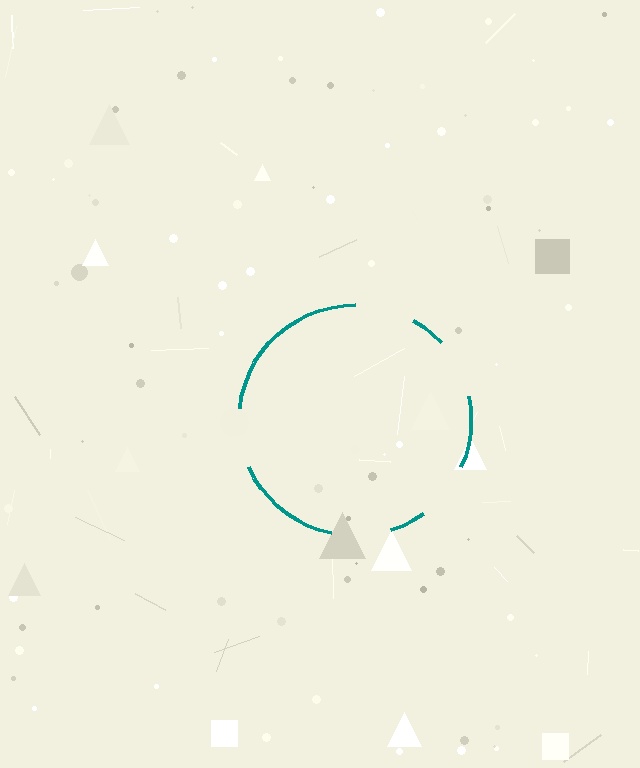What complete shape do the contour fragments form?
The contour fragments form a circle.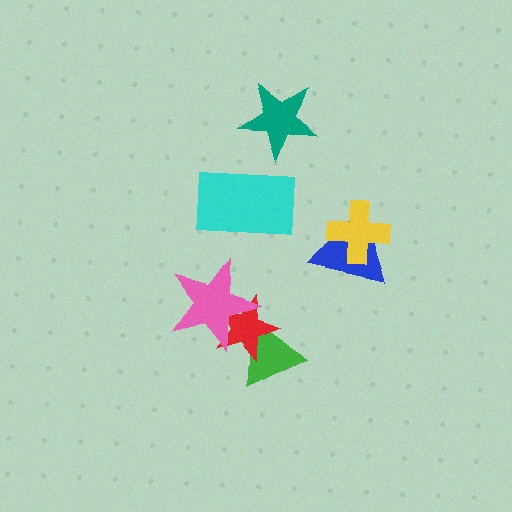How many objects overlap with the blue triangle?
1 object overlaps with the blue triangle.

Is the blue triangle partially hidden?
Yes, it is partially covered by another shape.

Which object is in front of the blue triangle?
The yellow cross is in front of the blue triangle.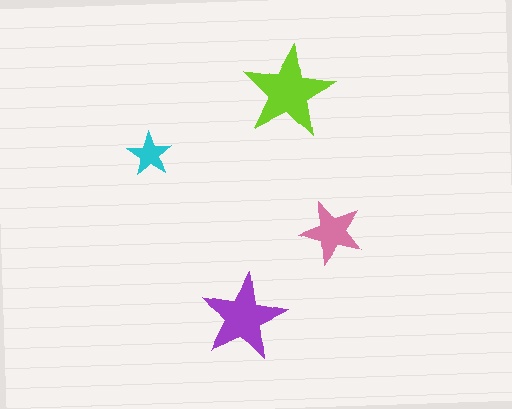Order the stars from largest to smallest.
the lime one, the purple one, the pink one, the cyan one.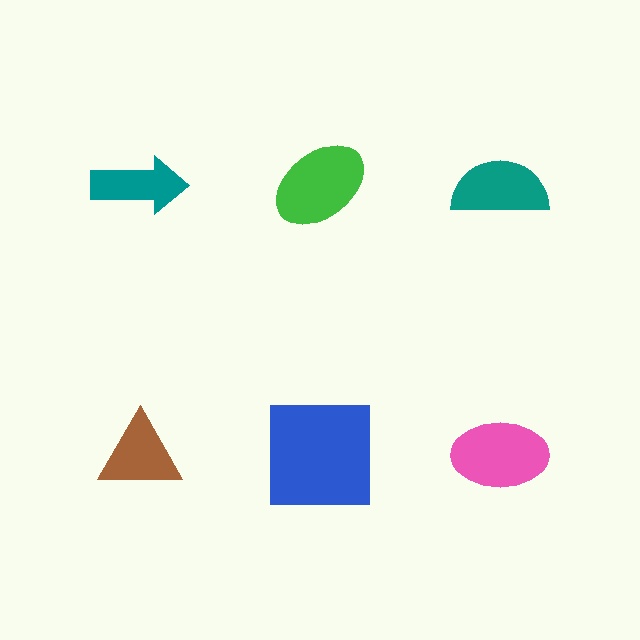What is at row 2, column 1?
A brown triangle.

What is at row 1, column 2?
A green ellipse.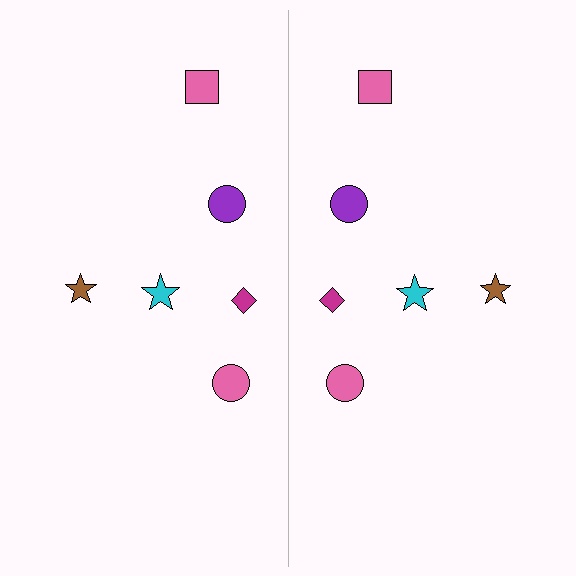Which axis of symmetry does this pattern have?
The pattern has a vertical axis of symmetry running through the center of the image.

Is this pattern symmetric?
Yes, this pattern has bilateral (reflection) symmetry.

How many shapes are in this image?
There are 12 shapes in this image.